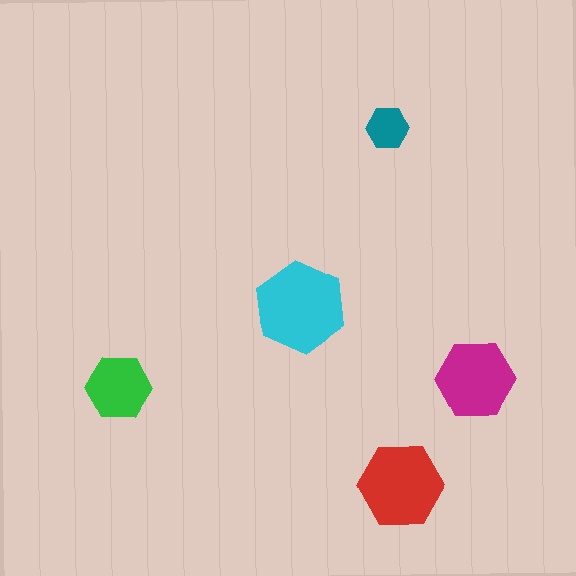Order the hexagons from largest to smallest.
the cyan one, the red one, the magenta one, the green one, the teal one.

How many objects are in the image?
There are 5 objects in the image.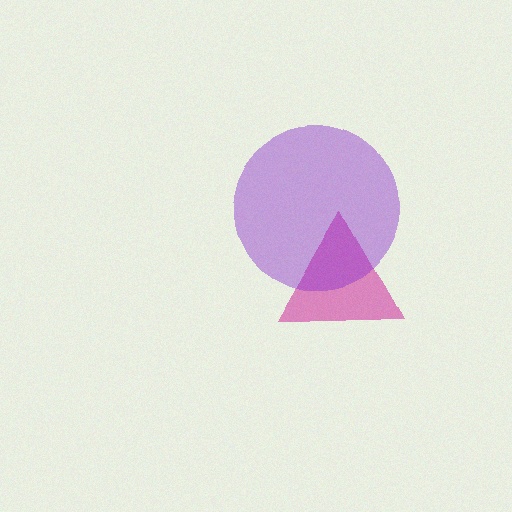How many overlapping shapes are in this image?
There are 2 overlapping shapes in the image.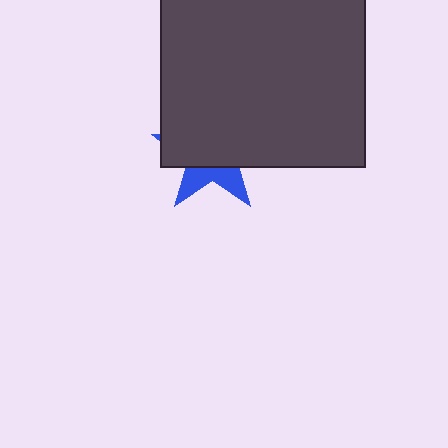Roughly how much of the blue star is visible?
A small part of it is visible (roughly 32%).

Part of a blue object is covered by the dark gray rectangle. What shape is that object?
It is a star.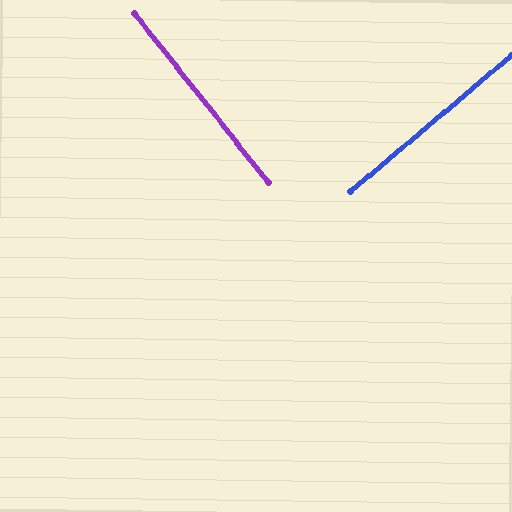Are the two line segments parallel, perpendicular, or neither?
Perpendicular — they meet at approximately 88°.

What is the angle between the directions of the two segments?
Approximately 88 degrees.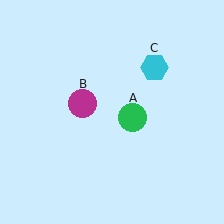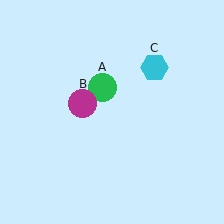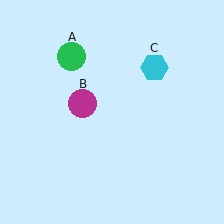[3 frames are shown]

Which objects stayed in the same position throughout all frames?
Magenta circle (object B) and cyan hexagon (object C) remained stationary.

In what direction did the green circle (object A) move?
The green circle (object A) moved up and to the left.